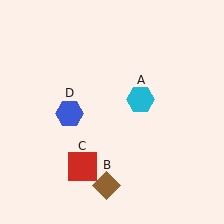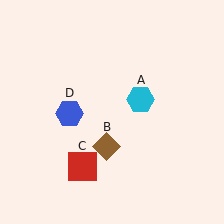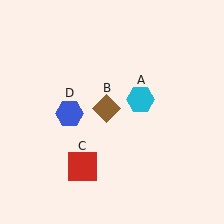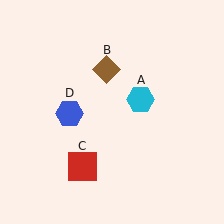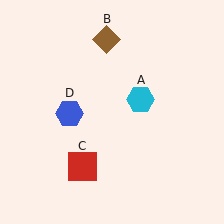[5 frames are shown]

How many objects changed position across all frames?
1 object changed position: brown diamond (object B).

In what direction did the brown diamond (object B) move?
The brown diamond (object B) moved up.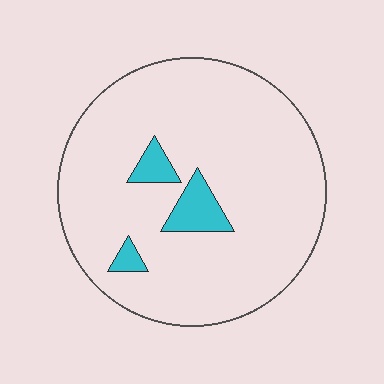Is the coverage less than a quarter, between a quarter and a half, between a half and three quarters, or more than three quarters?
Less than a quarter.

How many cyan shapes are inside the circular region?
3.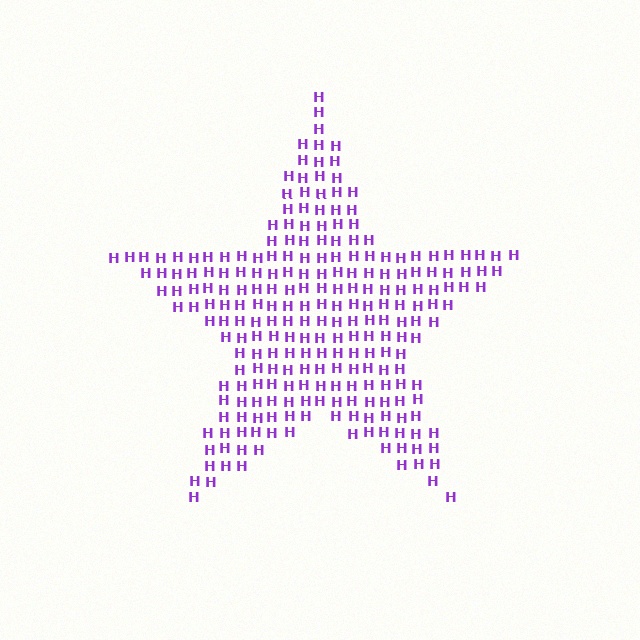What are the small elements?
The small elements are letter H's.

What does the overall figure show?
The overall figure shows a star.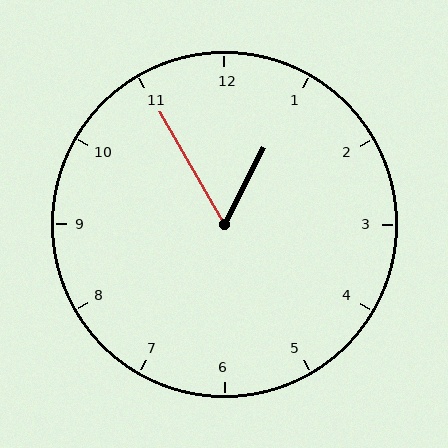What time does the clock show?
12:55.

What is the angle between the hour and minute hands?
Approximately 58 degrees.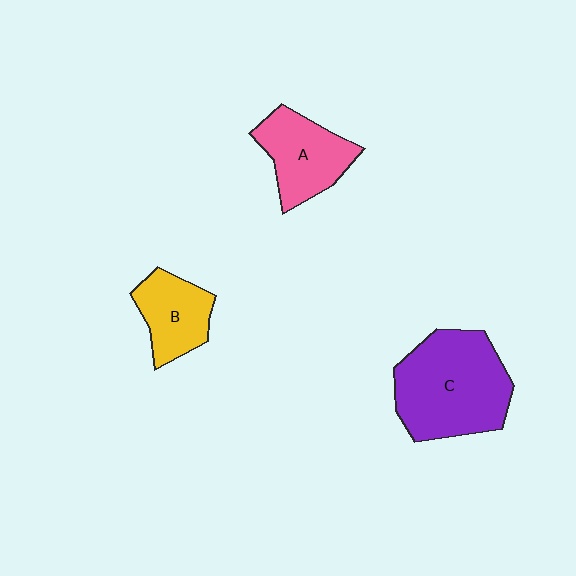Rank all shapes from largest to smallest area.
From largest to smallest: C (purple), A (pink), B (yellow).